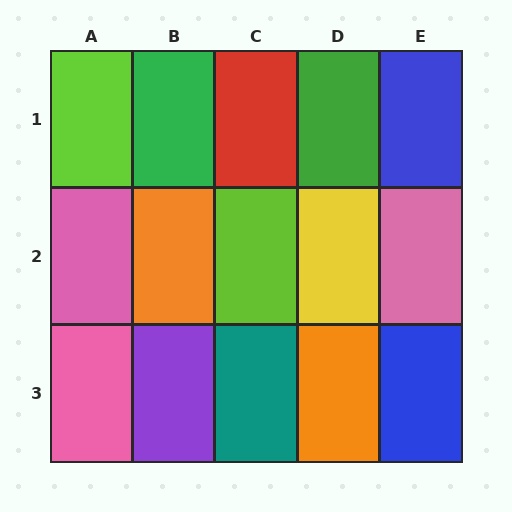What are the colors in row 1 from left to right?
Lime, green, red, green, blue.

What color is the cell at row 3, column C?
Teal.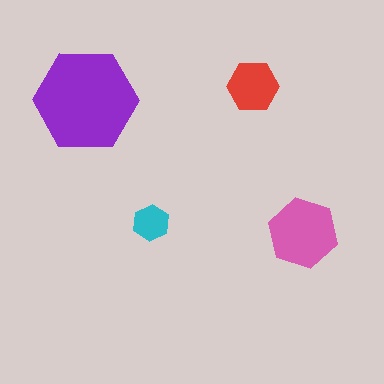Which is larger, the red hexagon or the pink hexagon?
The pink one.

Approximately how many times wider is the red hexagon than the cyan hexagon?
About 1.5 times wider.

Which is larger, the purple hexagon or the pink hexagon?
The purple one.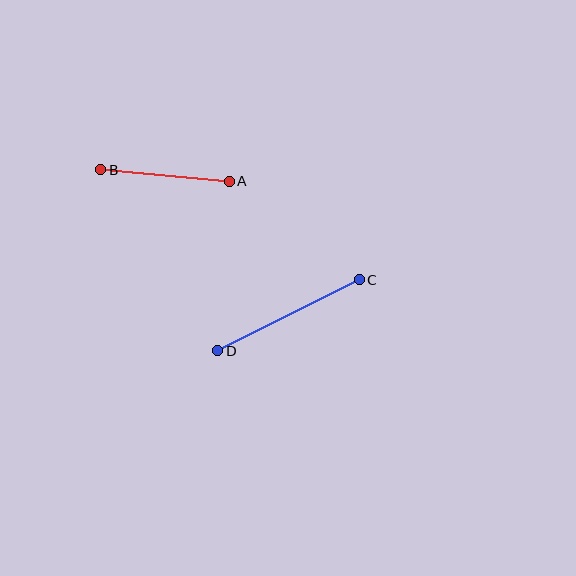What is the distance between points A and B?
The distance is approximately 129 pixels.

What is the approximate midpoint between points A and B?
The midpoint is at approximately (165, 176) pixels.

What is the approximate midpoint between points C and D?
The midpoint is at approximately (288, 315) pixels.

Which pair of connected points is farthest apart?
Points C and D are farthest apart.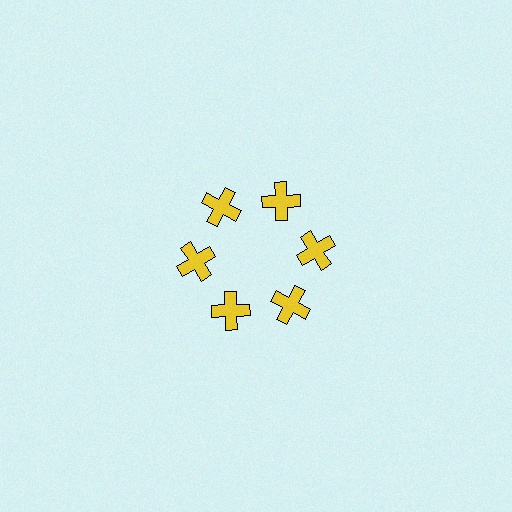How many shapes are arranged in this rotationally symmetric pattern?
There are 6 shapes, arranged in 6 groups of 1.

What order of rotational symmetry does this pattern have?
This pattern has 6-fold rotational symmetry.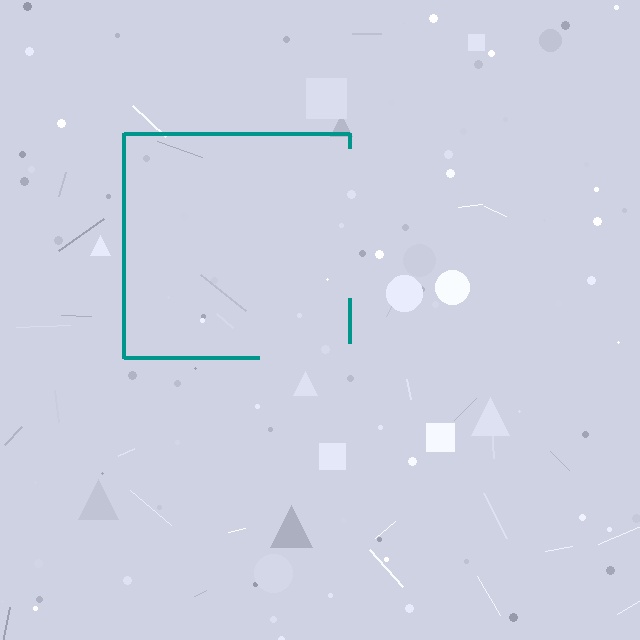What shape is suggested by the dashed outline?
The dashed outline suggests a square.